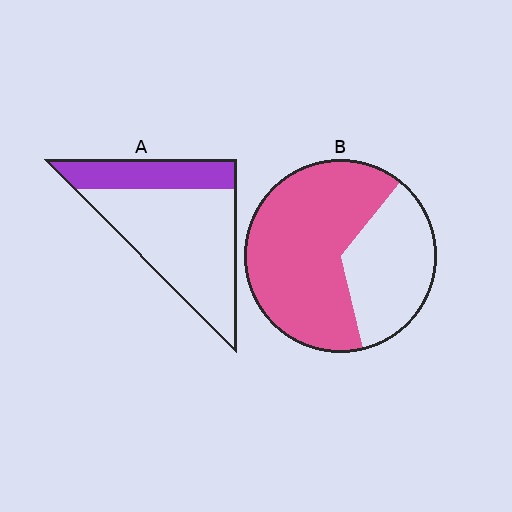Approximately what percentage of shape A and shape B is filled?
A is approximately 30% and B is approximately 65%.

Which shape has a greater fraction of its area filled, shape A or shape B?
Shape B.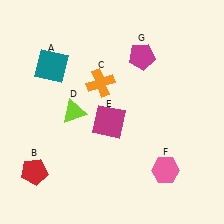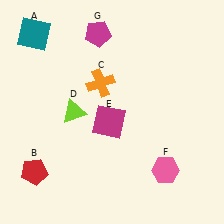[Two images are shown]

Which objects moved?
The objects that moved are: the teal square (A), the magenta pentagon (G).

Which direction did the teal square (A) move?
The teal square (A) moved up.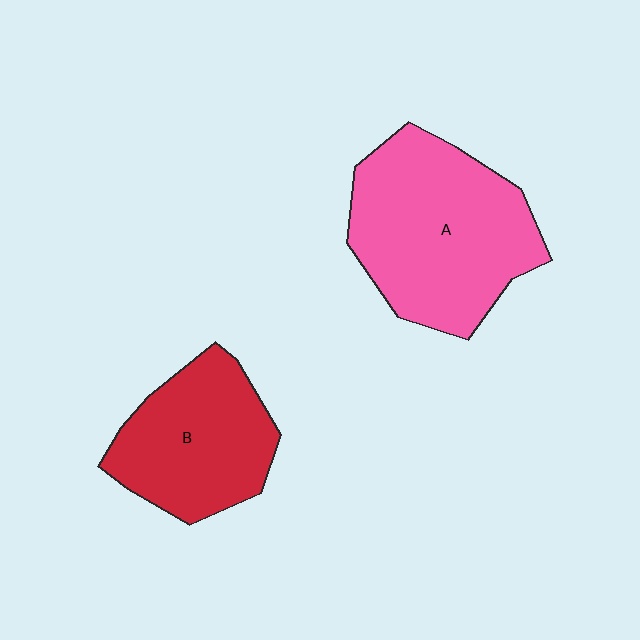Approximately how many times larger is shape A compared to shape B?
Approximately 1.4 times.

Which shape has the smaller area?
Shape B (red).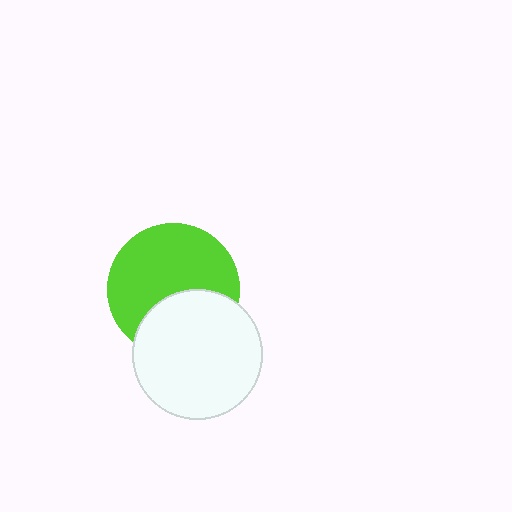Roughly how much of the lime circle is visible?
About half of it is visible (roughly 64%).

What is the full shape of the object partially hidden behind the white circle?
The partially hidden object is a lime circle.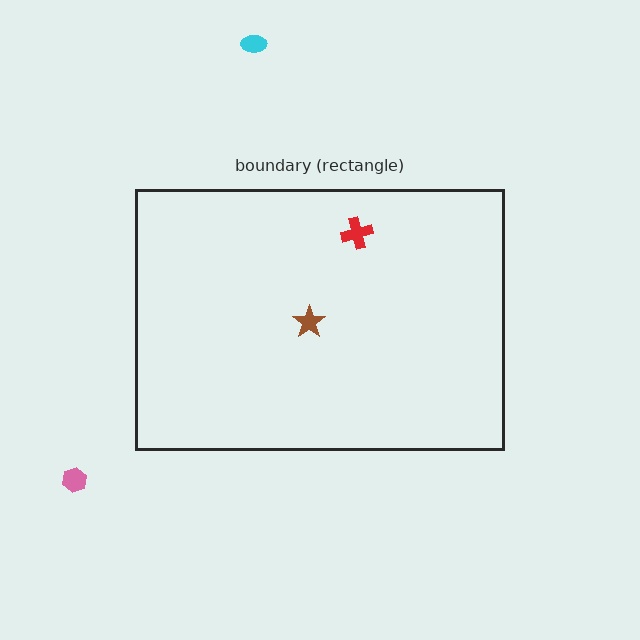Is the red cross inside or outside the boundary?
Inside.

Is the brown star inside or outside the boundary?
Inside.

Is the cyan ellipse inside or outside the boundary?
Outside.